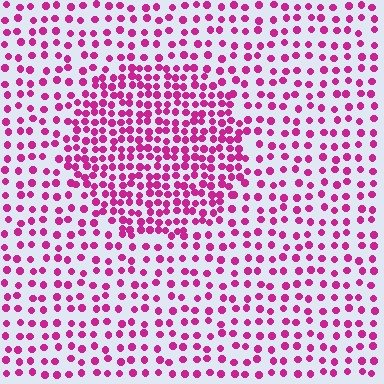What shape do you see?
I see a circle.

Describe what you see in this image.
The image contains small magenta elements arranged at two different densities. A circle-shaped region is visible where the elements are more densely packed than the surrounding area.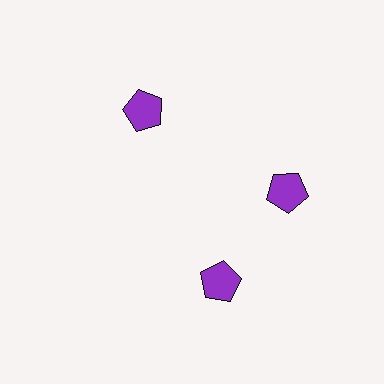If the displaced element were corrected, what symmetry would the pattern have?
It would have 3-fold rotational symmetry — the pattern would map onto itself every 120 degrees.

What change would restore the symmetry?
The symmetry would be restored by rotating it back into even spacing with its neighbors so that all 3 pentagons sit at equal angles and equal distance from the center.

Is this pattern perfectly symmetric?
No. The 3 purple pentagons are arranged in a ring, but one element near the 7 o'clock position is rotated out of alignment along the ring, breaking the 3-fold rotational symmetry.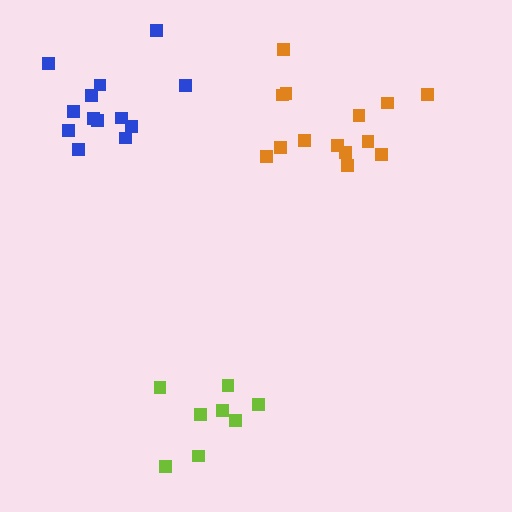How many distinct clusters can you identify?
There are 3 distinct clusters.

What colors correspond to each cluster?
The clusters are colored: lime, blue, orange.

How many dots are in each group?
Group 1: 8 dots, Group 2: 13 dots, Group 3: 14 dots (35 total).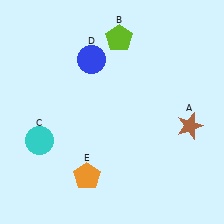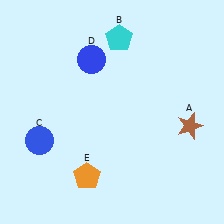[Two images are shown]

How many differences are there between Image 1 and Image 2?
There are 2 differences between the two images.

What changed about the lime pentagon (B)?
In Image 1, B is lime. In Image 2, it changed to cyan.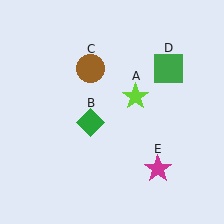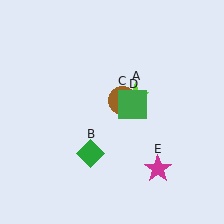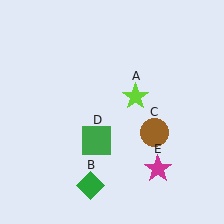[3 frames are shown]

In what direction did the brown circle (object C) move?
The brown circle (object C) moved down and to the right.